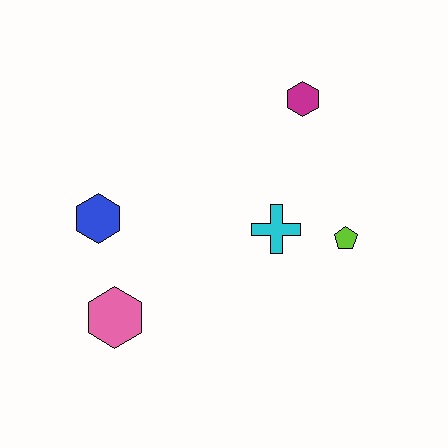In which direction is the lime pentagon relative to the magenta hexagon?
The lime pentagon is below the magenta hexagon.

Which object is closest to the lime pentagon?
The cyan cross is closest to the lime pentagon.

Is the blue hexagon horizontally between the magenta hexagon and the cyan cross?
No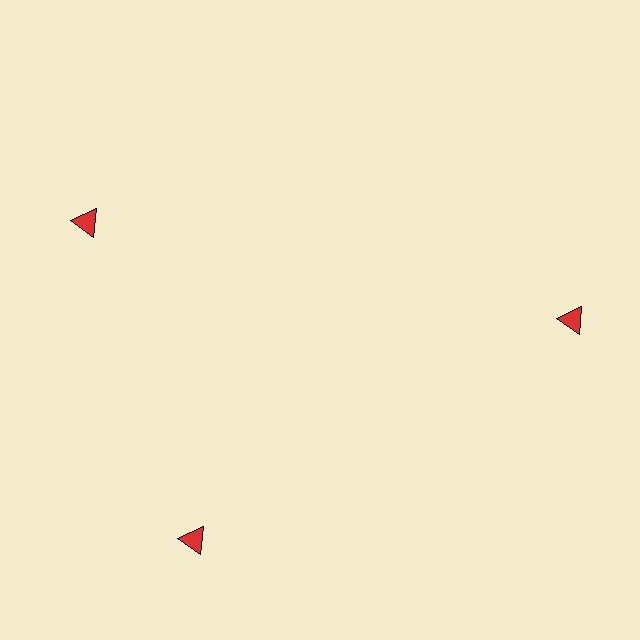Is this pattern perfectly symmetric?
No. The 3 red triangles are arranged in a ring, but one element near the 11 o'clock position is rotated out of alignment along the ring, breaking the 3-fold rotational symmetry.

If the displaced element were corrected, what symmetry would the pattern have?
It would have 3-fold rotational symmetry — the pattern would map onto itself every 120 degrees.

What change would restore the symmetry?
The symmetry would be restored by rotating it back into even spacing with its neighbors so that all 3 triangles sit at equal angles and equal distance from the center.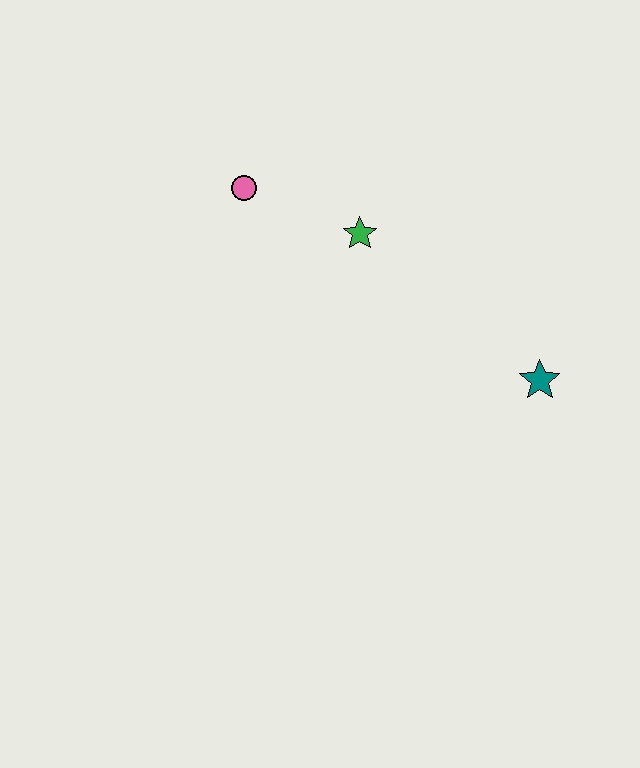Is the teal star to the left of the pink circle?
No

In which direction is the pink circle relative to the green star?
The pink circle is to the left of the green star.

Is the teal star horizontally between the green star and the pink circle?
No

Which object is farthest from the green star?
The teal star is farthest from the green star.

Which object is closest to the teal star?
The green star is closest to the teal star.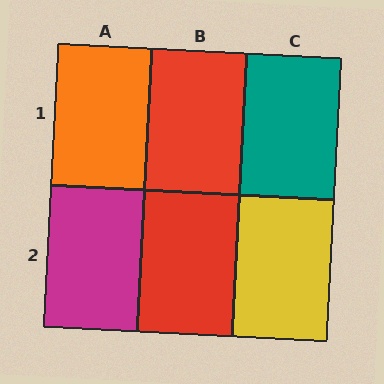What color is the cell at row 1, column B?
Red.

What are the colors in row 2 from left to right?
Magenta, red, yellow.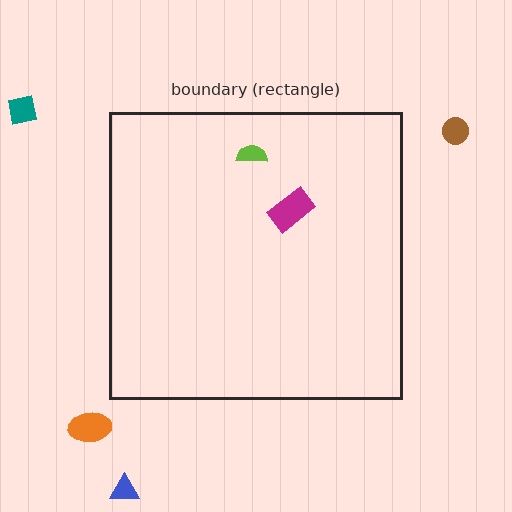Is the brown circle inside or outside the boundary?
Outside.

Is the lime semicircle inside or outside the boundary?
Inside.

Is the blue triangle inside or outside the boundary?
Outside.